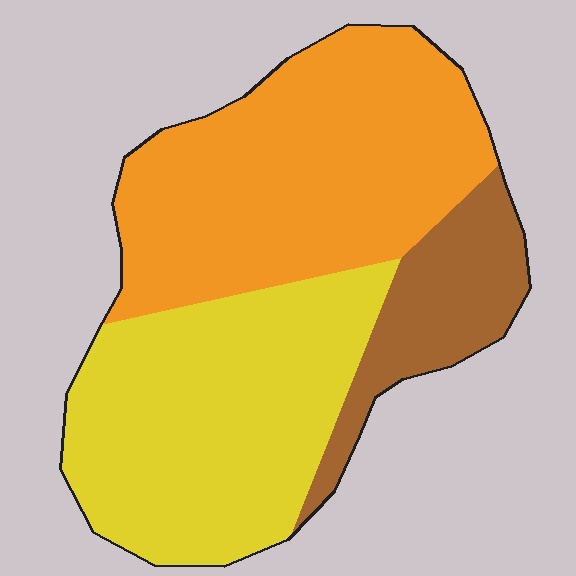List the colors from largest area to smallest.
From largest to smallest: orange, yellow, brown.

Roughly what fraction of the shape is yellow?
Yellow takes up about two fifths (2/5) of the shape.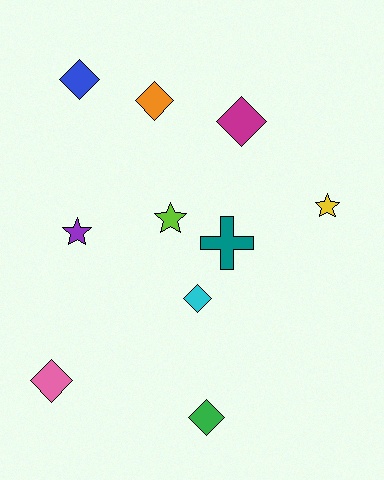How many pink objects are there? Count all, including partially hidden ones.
There is 1 pink object.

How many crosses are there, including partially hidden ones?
There is 1 cross.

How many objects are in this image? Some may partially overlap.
There are 10 objects.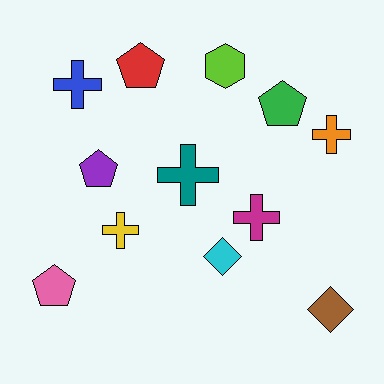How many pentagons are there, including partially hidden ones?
There are 4 pentagons.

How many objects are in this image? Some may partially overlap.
There are 12 objects.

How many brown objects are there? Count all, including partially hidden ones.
There is 1 brown object.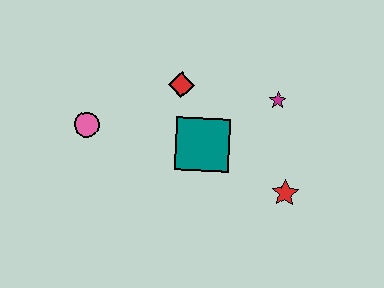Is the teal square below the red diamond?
Yes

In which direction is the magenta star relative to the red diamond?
The magenta star is to the right of the red diamond.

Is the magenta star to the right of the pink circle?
Yes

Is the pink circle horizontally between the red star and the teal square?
No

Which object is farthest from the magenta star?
The pink circle is farthest from the magenta star.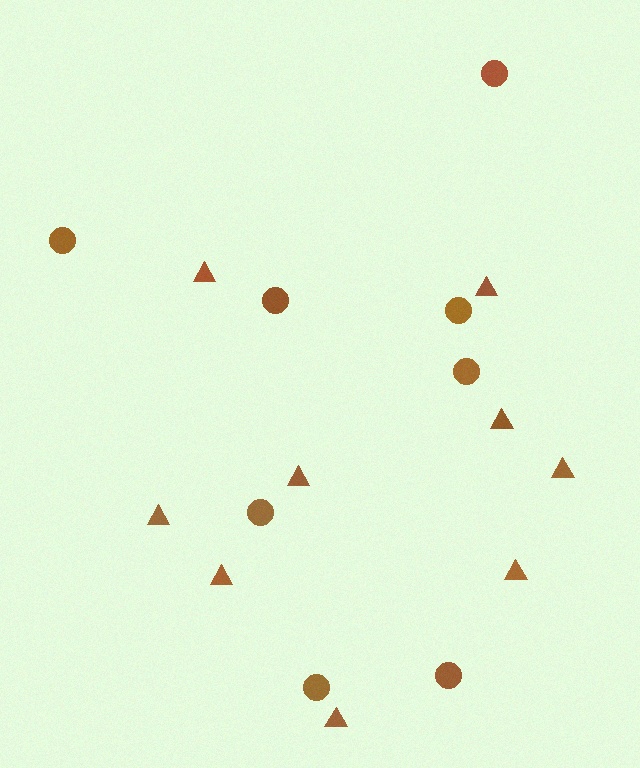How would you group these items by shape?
There are 2 groups: one group of circles (8) and one group of triangles (9).